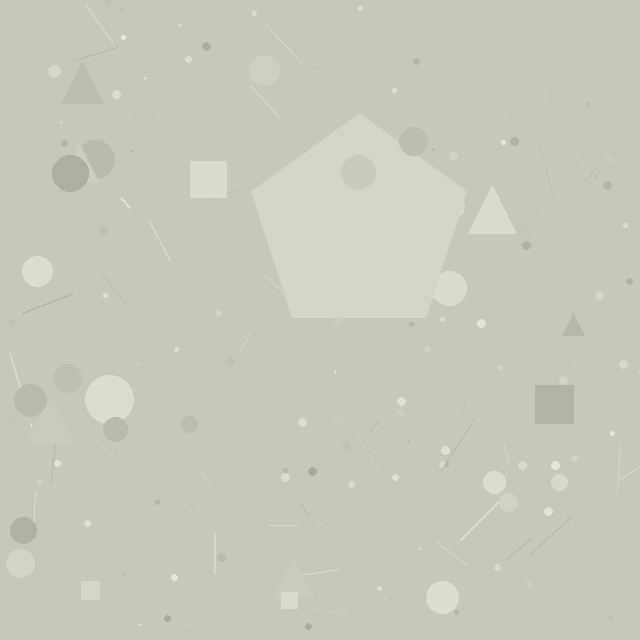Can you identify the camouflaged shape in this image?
The camouflaged shape is a pentagon.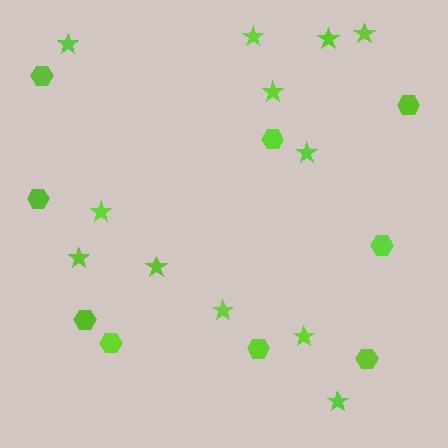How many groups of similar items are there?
There are 2 groups: one group of hexagons (9) and one group of stars (12).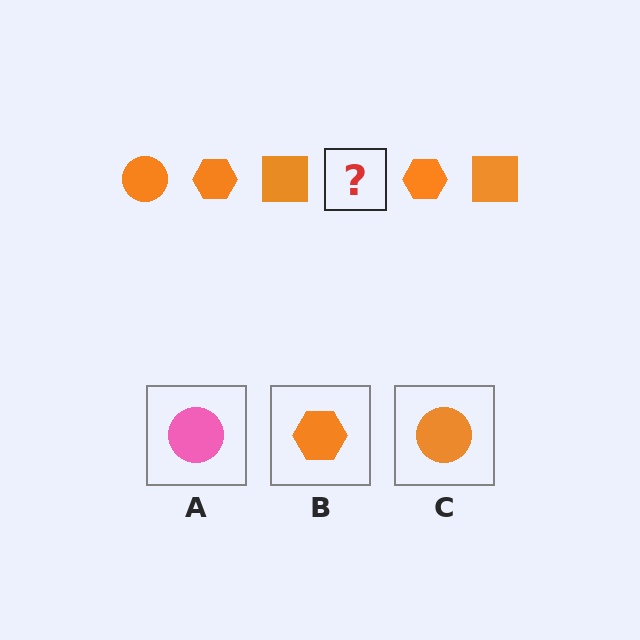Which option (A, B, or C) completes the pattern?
C.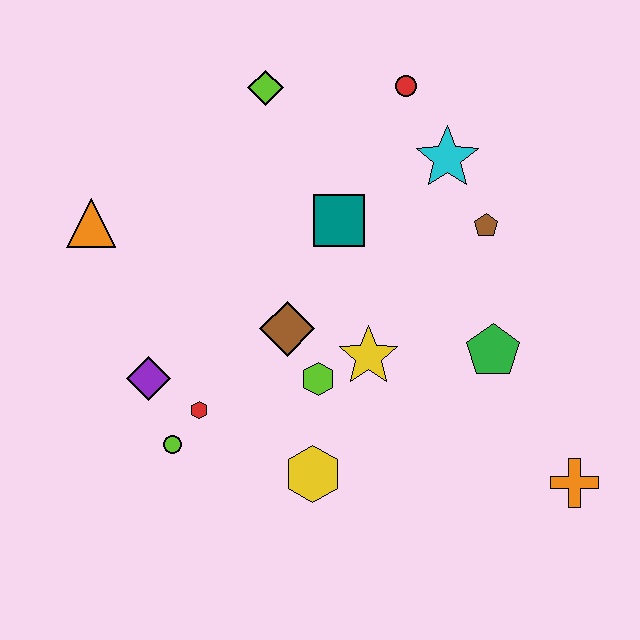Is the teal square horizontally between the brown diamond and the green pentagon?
Yes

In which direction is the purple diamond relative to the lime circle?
The purple diamond is above the lime circle.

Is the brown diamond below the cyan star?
Yes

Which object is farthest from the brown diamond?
The orange cross is farthest from the brown diamond.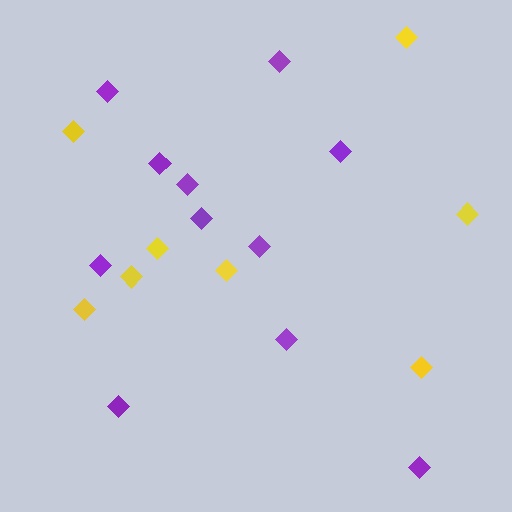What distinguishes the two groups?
There are 2 groups: one group of purple diamonds (11) and one group of yellow diamonds (8).